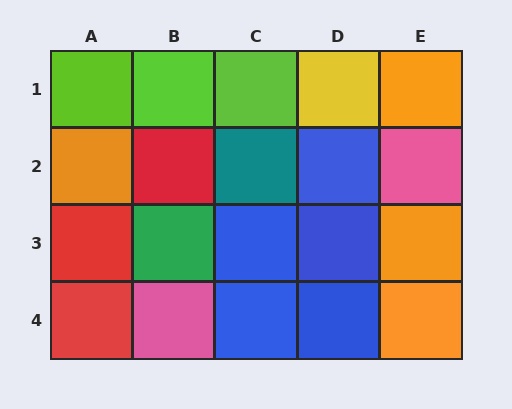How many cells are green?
1 cell is green.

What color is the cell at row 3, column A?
Red.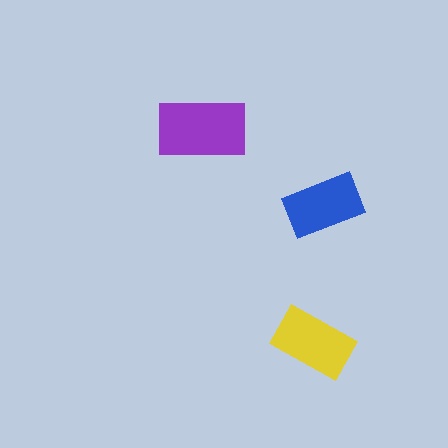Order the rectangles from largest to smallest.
the purple one, the yellow one, the blue one.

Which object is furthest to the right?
The blue rectangle is rightmost.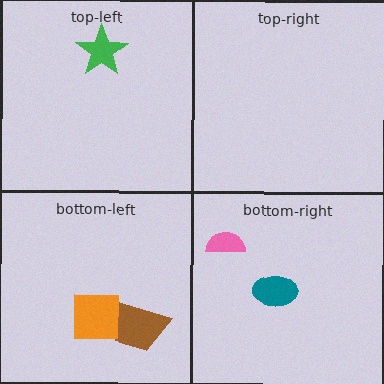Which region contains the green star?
The top-left region.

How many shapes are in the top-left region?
1.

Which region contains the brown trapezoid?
The bottom-left region.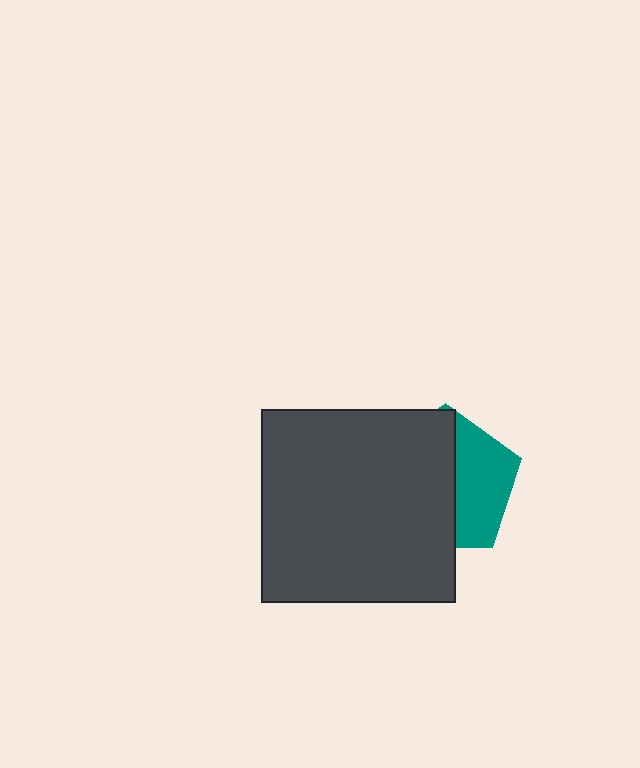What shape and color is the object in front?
The object in front is a dark gray square.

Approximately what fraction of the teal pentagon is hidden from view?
Roughly 59% of the teal pentagon is hidden behind the dark gray square.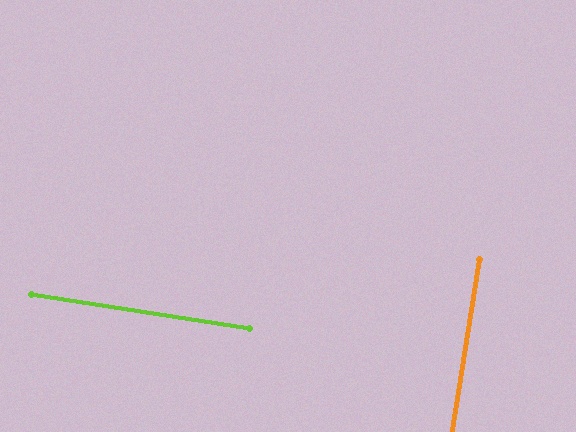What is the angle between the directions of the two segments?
Approximately 90 degrees.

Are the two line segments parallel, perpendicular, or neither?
Perpendicular — they meet at approximately 90°.